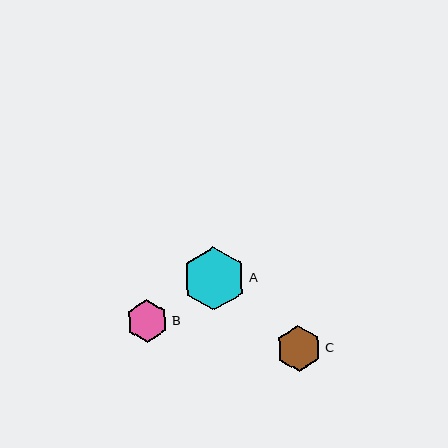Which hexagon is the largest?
Hexagon A is the largest with a size of approximately 64 pixels.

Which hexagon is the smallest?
Hexagon B is the smallest with a size of approximately 42 pixels.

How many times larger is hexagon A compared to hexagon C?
Hexagon A is approximately 1.4 times the size of hexagon C.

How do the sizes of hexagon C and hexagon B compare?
Hexagon C and hexagon B are approximately the same size.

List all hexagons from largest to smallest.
From largest to smallest: A, C, B.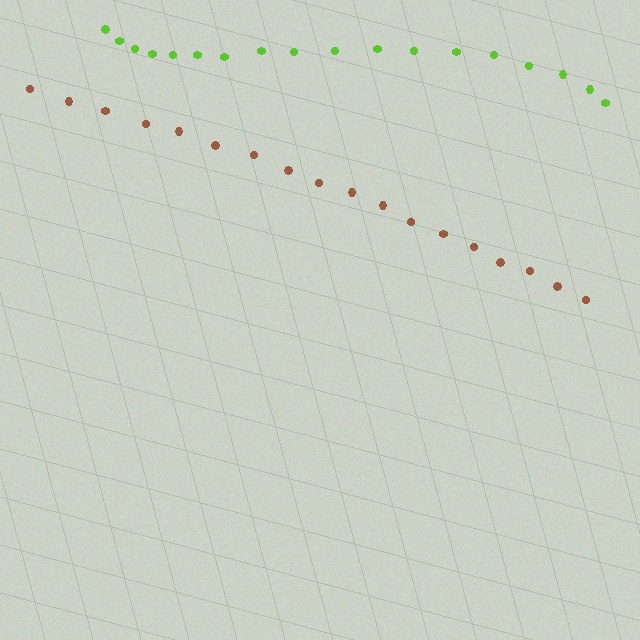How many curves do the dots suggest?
There are 2 distinct paths.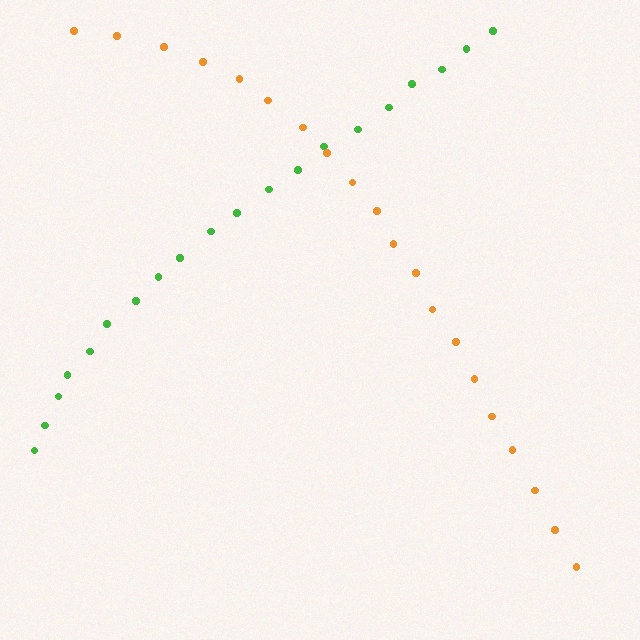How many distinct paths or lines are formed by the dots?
There are 2 distinct paths.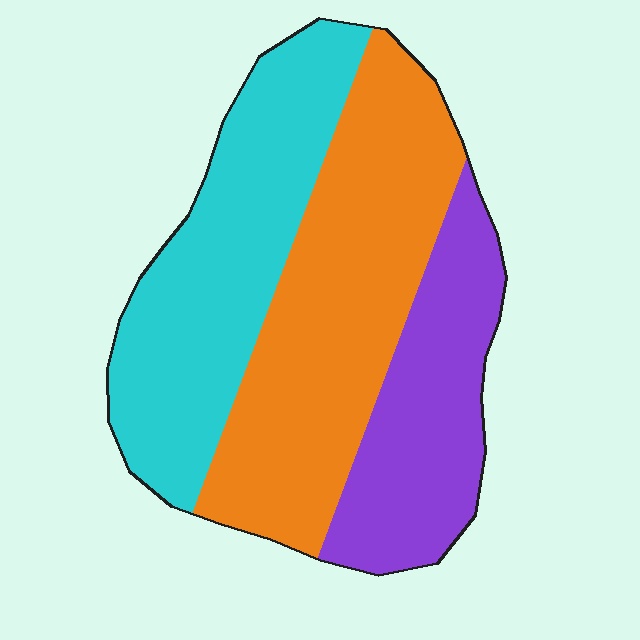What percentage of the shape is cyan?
Cyan covers around 35% of the shape.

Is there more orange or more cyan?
Orange.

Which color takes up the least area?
Purple, at roughly 25%.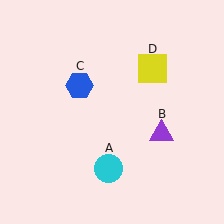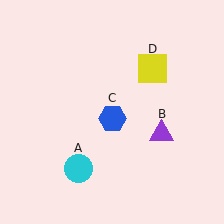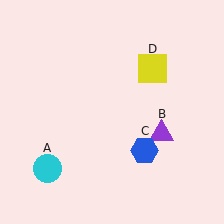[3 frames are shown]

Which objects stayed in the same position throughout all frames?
Purple triangle (object B) and yellow square (object D) remained stationary.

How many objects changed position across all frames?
2 objects changed position: cyan circle (object A), blue hexagon (object C).